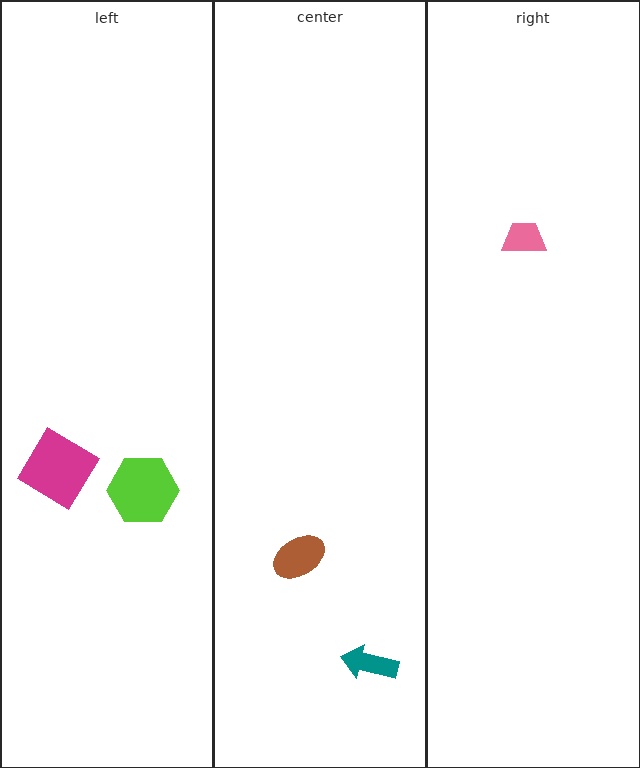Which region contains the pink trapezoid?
The right region.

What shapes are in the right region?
The pink trapezoid.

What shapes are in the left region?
The magenta diamond, the lime hexagon.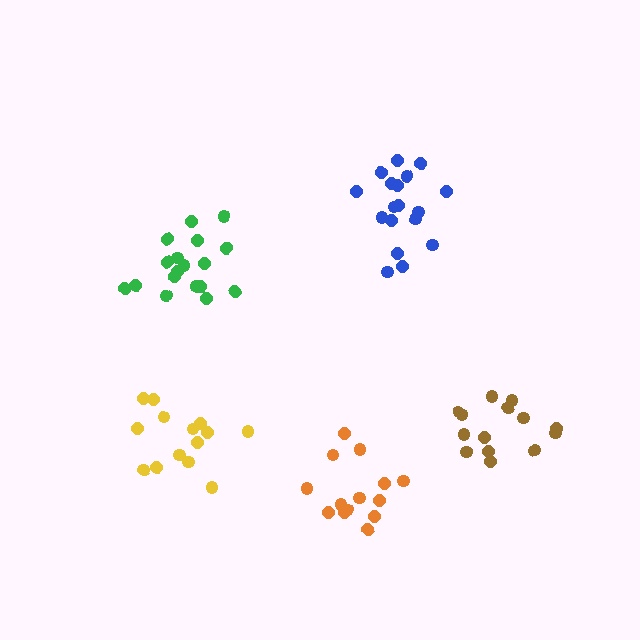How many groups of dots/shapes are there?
There are 5 groups.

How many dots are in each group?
Group 1: 18 dots, Group 2: 14 dots, Group 3: 14 dots, Group 4: 18 dots, Group 5: 14 dots (78 total).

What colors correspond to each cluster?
The clusters are colored: blue, yellow, brown, green, orange.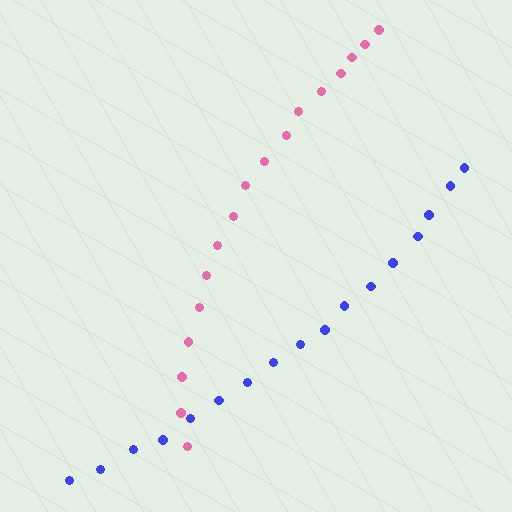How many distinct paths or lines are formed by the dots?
There are 2 distinct paths.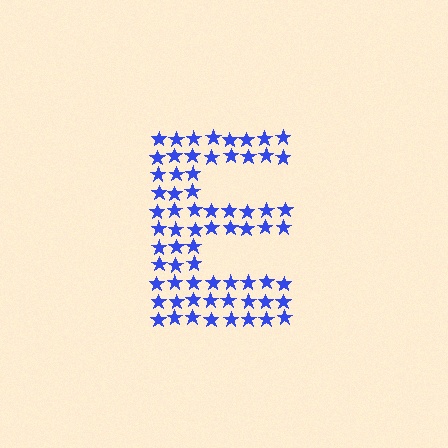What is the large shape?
The large shape is the letter E.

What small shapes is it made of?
It is made of small stars.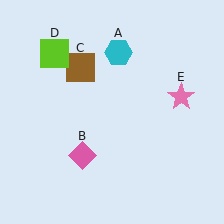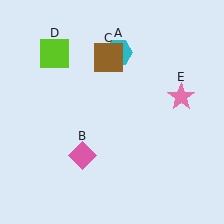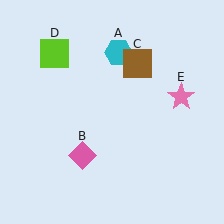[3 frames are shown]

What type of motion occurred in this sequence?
The brown square (object C) rotated clockwise around the center of the scene.